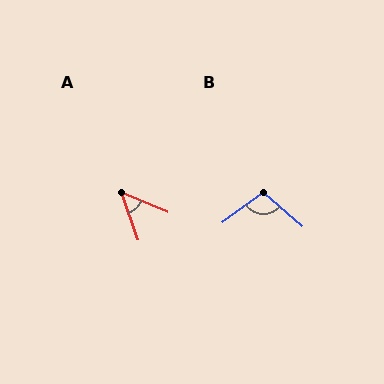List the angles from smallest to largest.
A (49°), B (103°).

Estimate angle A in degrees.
Approximately 49 degrees.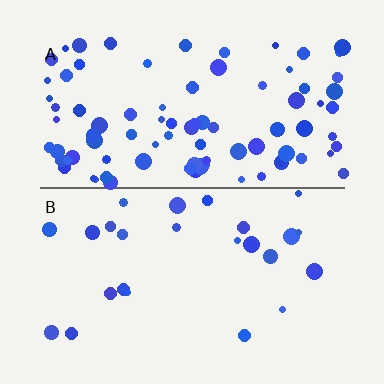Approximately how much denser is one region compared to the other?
Approximately 3.5× — region A over region B.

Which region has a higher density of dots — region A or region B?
A (the top).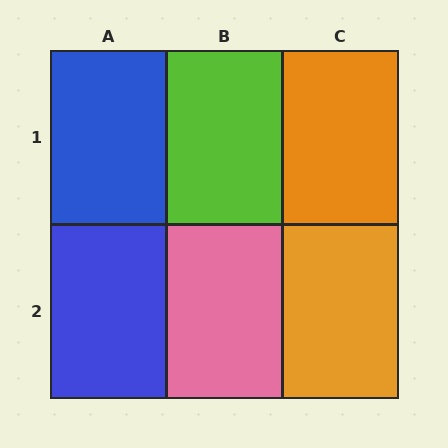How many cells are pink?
1 cell is pink.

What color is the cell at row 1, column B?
Lime.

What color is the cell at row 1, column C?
Orange.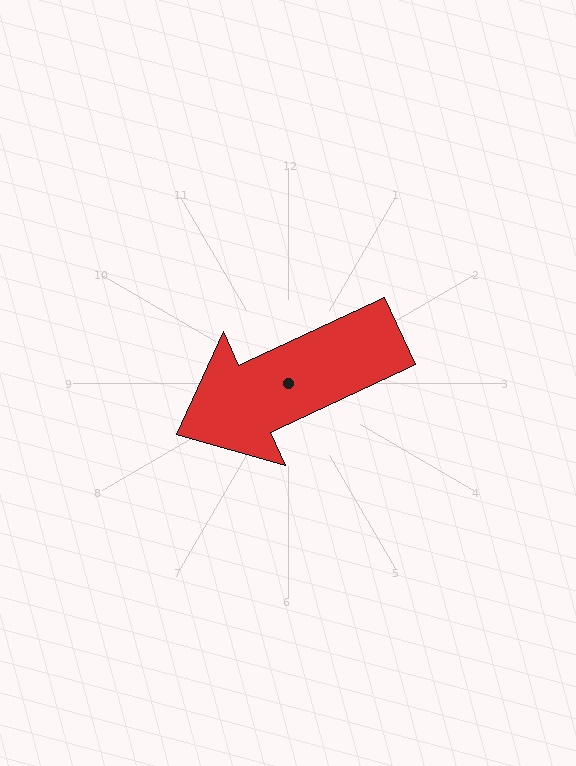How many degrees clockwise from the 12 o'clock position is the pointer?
Approximately 245 degrees.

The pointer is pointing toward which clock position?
Roughly 8 o'clock.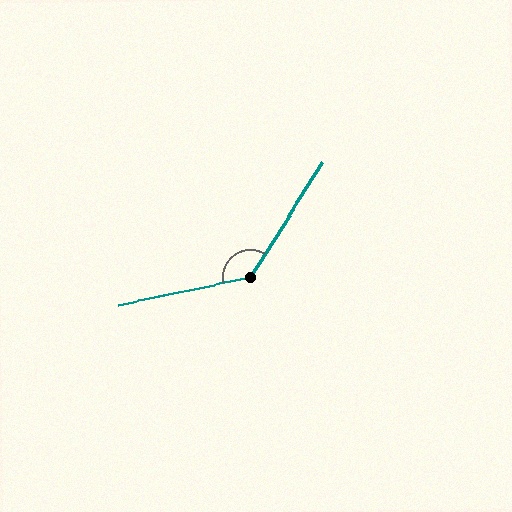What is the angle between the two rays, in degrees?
Approximately 134 degrees.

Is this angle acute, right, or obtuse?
It is obtuse.